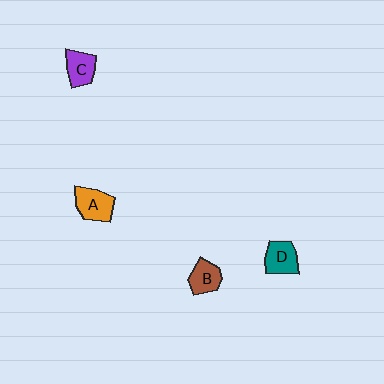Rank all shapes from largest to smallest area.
From largest to smallest: A (orange), D (teal), C (purple), B (brown).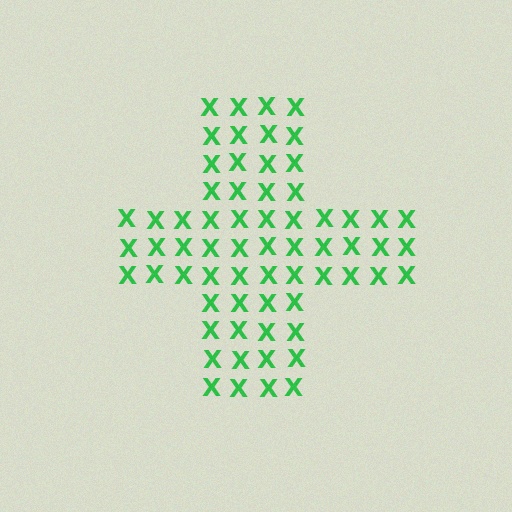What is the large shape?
The large shape is a cross.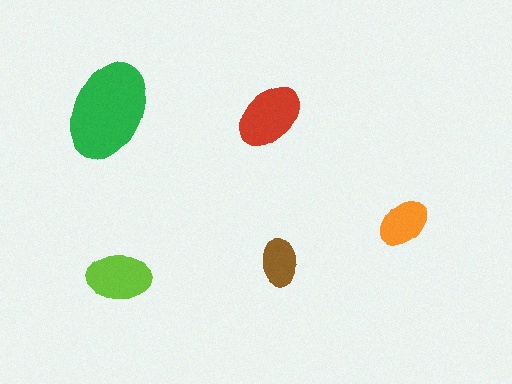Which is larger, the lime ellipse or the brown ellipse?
The lime one.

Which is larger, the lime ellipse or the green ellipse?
The green one.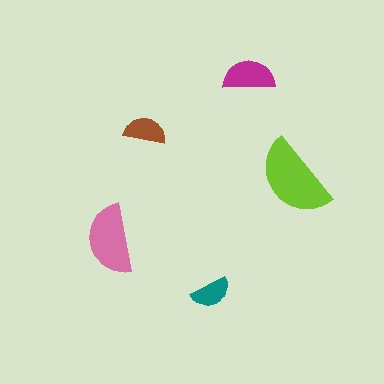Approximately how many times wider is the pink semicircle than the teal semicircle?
About 2 times wider.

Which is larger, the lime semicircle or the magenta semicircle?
The lime one.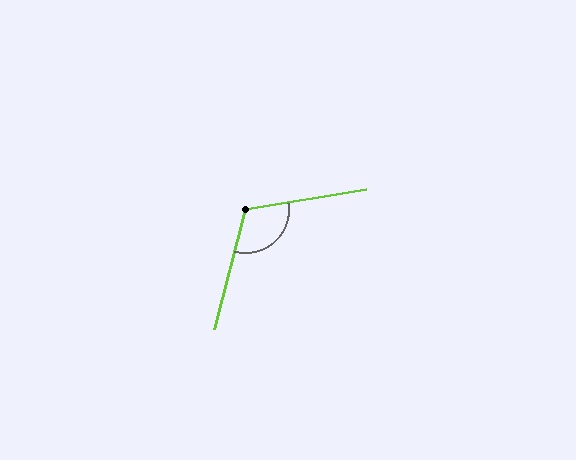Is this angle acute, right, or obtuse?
It is obtuse.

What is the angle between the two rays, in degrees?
Approximately 114 degrees.